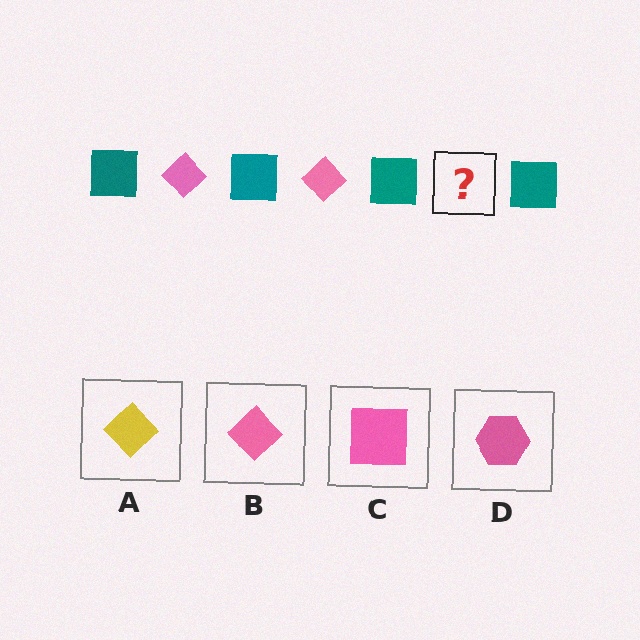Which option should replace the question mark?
Option B.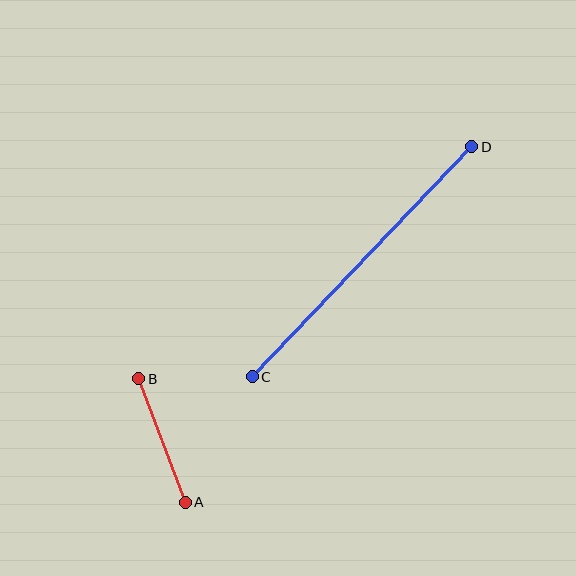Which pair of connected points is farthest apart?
Points C and D are farthest apart.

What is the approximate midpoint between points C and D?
The midpoint is at approximately (362, 262) pixels.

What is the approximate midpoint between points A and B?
The midpoint is at approximately (162, 441) pixels.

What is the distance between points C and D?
The distance is approximately 318 pixels.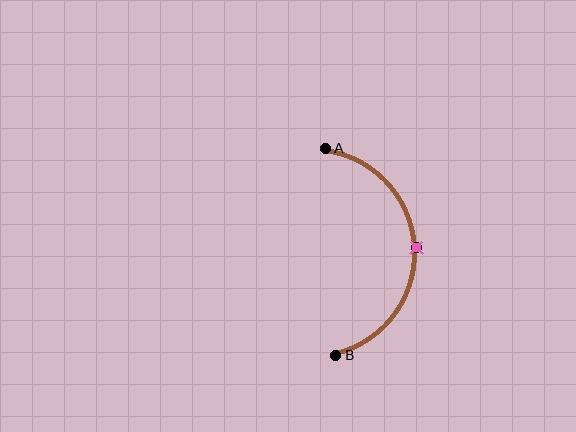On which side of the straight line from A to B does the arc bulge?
The arc bulges to the right of the straight line connecting A and B.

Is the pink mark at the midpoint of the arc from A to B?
Yes. The pink mark lies on the arc at equal arc-length from both A and B — it is the arc midpoint.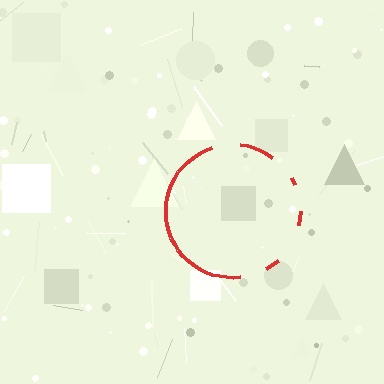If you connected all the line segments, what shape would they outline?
They would outline a circle.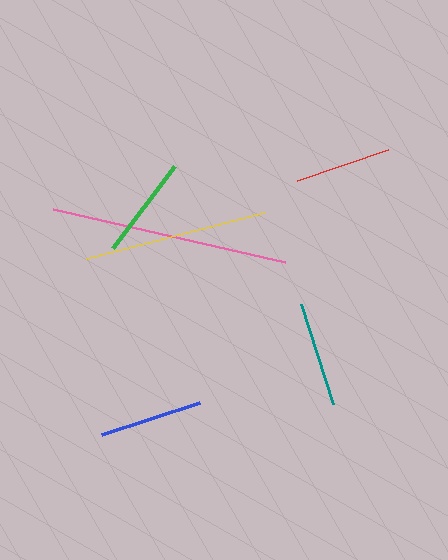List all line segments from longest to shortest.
From longest to shortest: pink, yellow, teal, green, blue, red.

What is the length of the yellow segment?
The yellow segment is approximately 183 pixels long.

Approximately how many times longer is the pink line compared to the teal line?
The pink line is approximately 2.3 times the length of the teal line.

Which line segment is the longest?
The pink line is the longest at approximately 238 pixels.